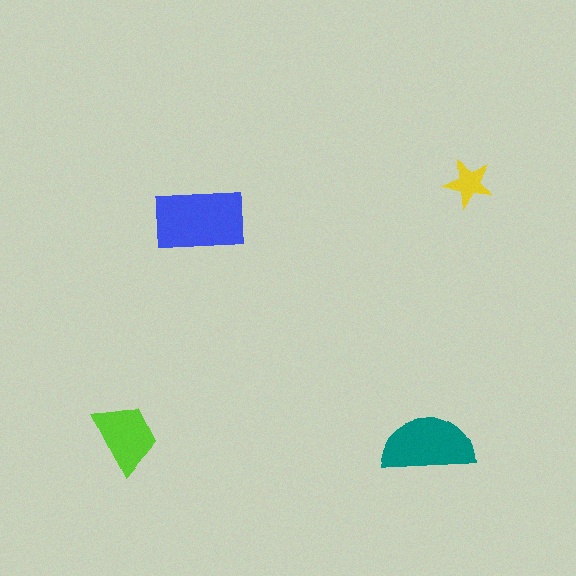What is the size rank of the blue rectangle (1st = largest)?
1st.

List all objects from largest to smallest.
The blue rectangle, the teal semicircle, the lime trapezoid, the yellow star.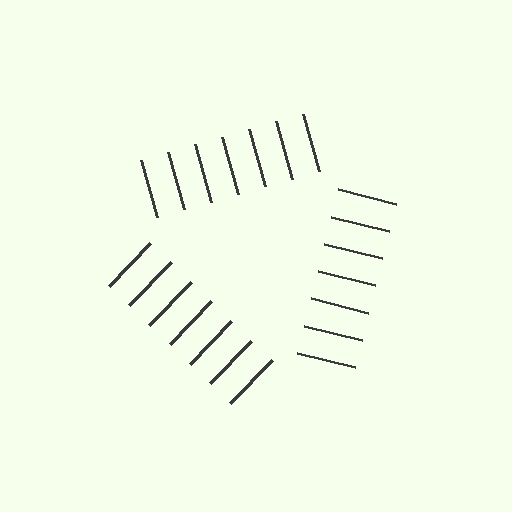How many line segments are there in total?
21 — 7 along each of the 3 edges.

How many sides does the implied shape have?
3 sides — the line-ends trace a triangle.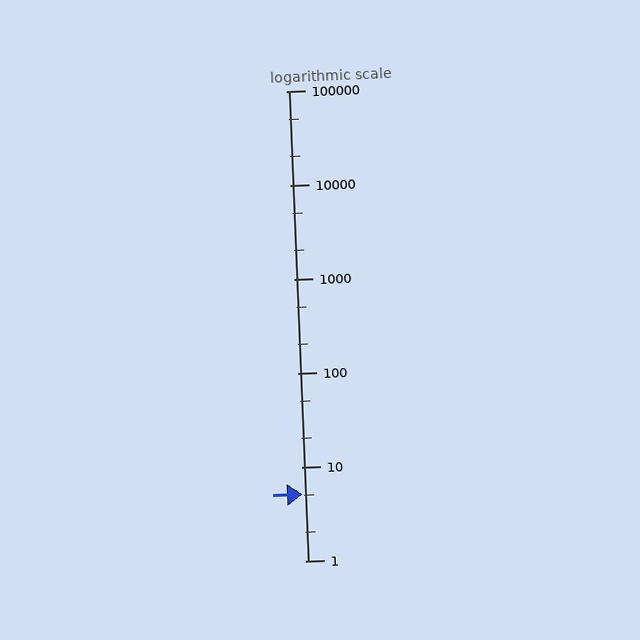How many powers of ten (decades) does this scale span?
The scale spans 5 decades, from 1 to 100000.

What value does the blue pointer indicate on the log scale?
The pointer indicates approximately 5.1.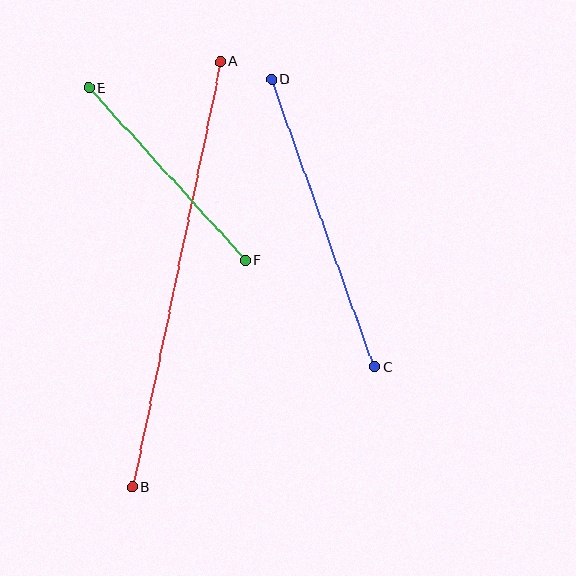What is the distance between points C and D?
The distance is approximately 305 pixels.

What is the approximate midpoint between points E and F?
The midpoint is at approximately (167, 174) pixels.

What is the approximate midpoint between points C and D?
The midpoint is at approximately (323, 223) pixels.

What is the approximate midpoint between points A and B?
The midpoint is at approximately (176, 275) pixels.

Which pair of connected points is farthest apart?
Points A and B are farthest apart.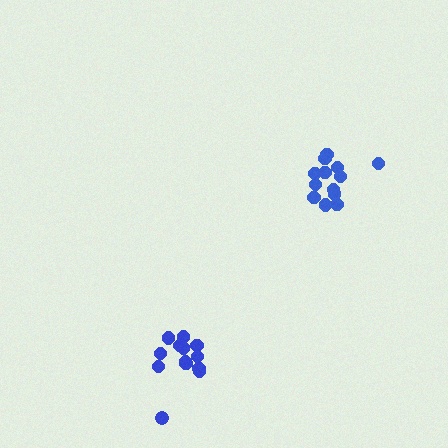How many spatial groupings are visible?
There are 2 spatial groupings.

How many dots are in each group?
Group 1: 13 dots, Group 2: 13 dots (26 total).